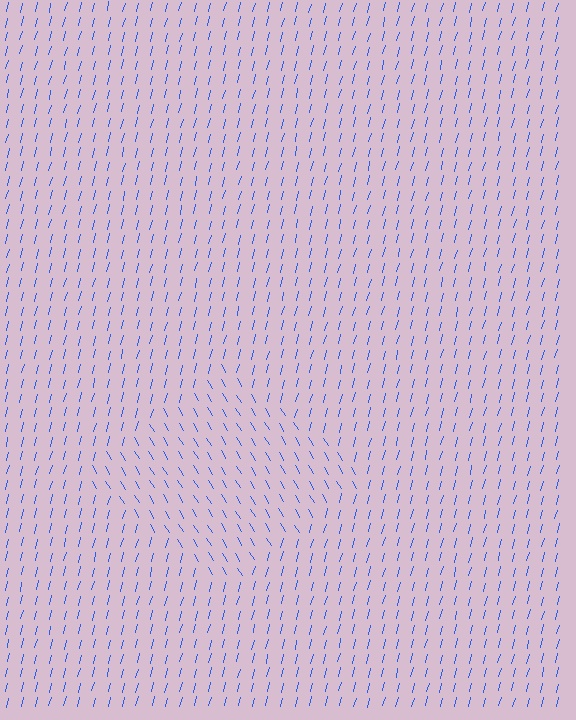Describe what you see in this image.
The image is filled with small blue line segments. A diamond region in the image has lines oriented differently from the surrounding lines, creating a visible texture boundary.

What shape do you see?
I see a diamond.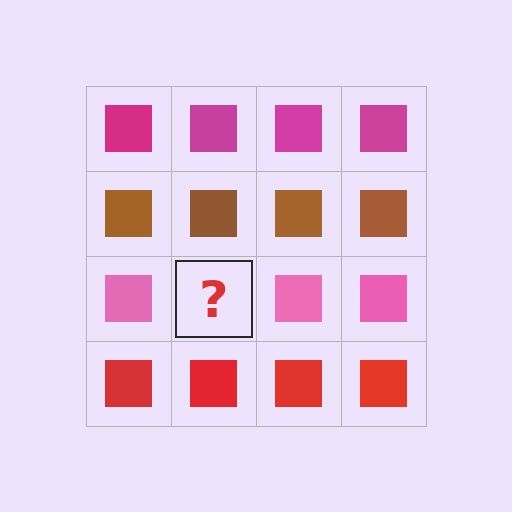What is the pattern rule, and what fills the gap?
The rule is that each row has a consistent color. The gap should be filled with a pink square.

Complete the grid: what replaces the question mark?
The question mark should be replaced with a pink square.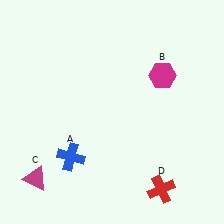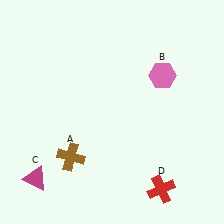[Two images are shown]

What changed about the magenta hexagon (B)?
In Image 1, B is magenta. In Image 2, it changed to pink.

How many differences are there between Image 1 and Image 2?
There are 2 differences between the two images.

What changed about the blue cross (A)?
In Image 1, A is blue. In Image 2, it changed to brown.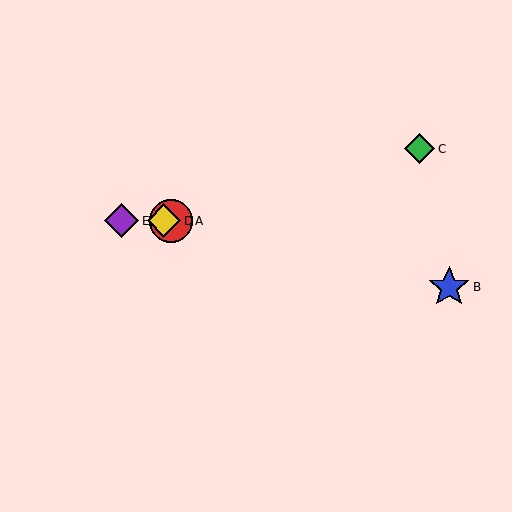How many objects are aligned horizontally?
3 objects (A, D, E) are aligned horizontally.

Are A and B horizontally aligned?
No, A is at y≈221 and B is at y≈287.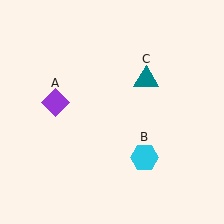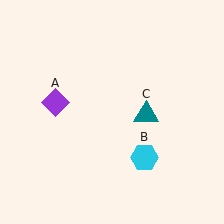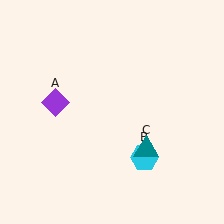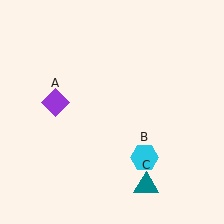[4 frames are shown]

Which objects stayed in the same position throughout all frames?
Purple diamond (object A) and cyan hexagon (object B) remained stationary.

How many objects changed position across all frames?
1 object changed position: teal triangle (object C).